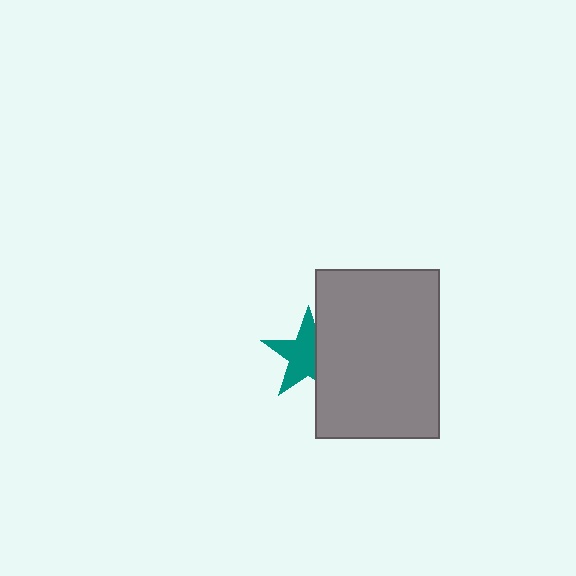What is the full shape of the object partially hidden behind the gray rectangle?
The partially hidden object is a teal star.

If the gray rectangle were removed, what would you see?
You would see the complete teal star.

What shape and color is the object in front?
The object in front is a gray rectangle.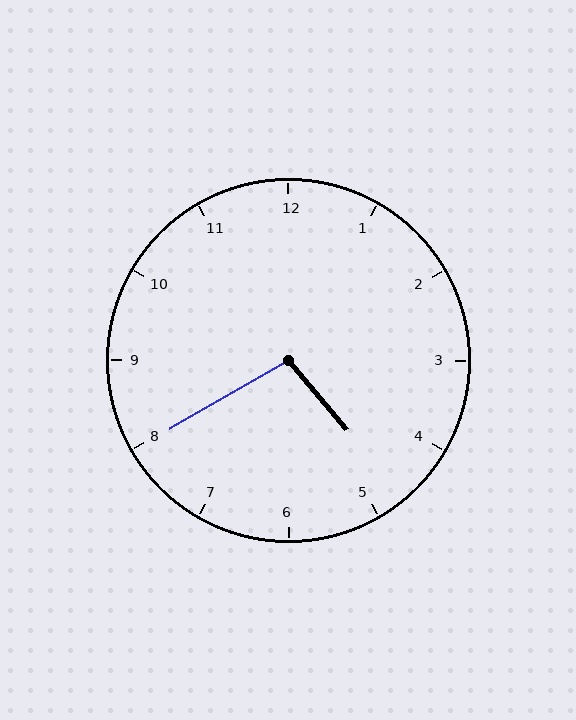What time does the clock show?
4:40.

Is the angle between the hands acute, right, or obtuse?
It is obtuse.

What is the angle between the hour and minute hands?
Approximately 100 degrees.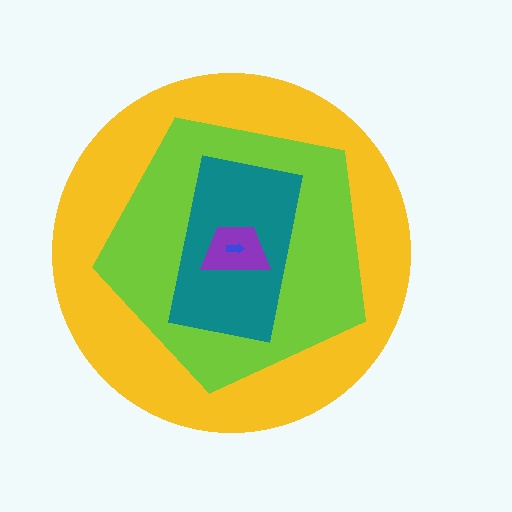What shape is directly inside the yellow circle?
The lime pentagon.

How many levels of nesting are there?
5.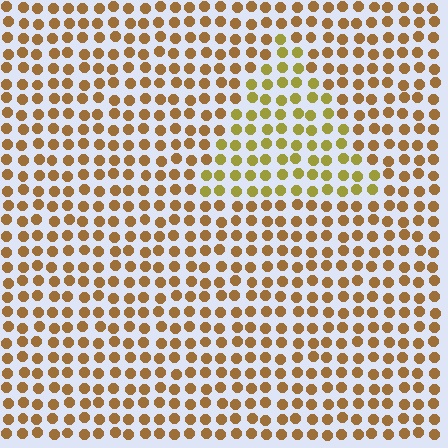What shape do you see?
I see a triangle.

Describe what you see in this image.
The image is filled with small brown elements in a uniform arrangement. A triangle-shaped region is visible where the elements are tinted to a slightly different hue, forming a subtle color boundary.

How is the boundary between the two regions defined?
The boundary is defined purely by a slight shift in hue (about 29 degrees). Spacing, size, and orientation are identical on both sides.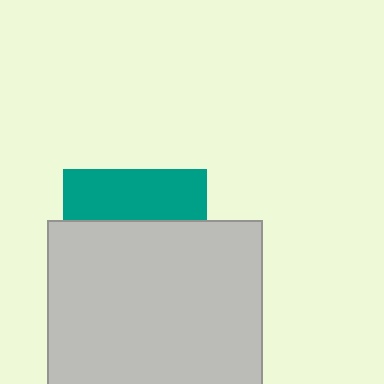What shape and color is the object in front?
The object in front is a light gray square.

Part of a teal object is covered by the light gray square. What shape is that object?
It is a square.